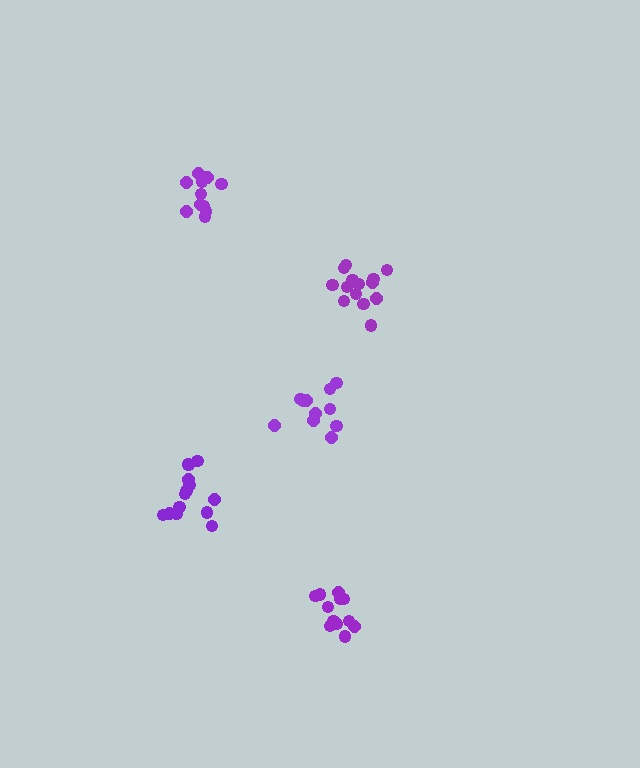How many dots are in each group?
Group 1: 11 dots, Group 2: 14 dots, Group 3: 11 dots, Group 4: 13 dots, Group 5: 15 dots (64 total).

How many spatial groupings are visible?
There are 5 spatial groupings.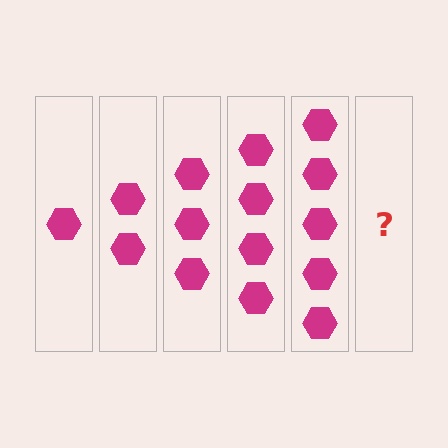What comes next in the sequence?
The next element should be 6 hexagons.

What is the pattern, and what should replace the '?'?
The pattern is that each step adds one more hexagon. The '?' should be 6 hexagons.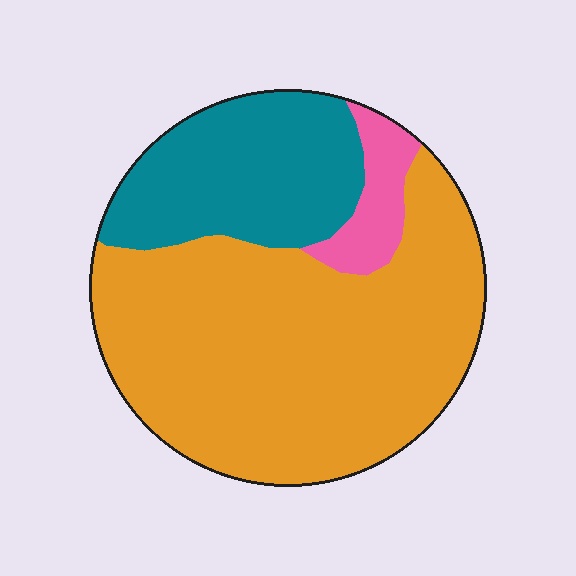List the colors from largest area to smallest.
From largest to smallest: orange, teal, pink.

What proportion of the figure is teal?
Teal takes up about one quarter (1/4) of the figure.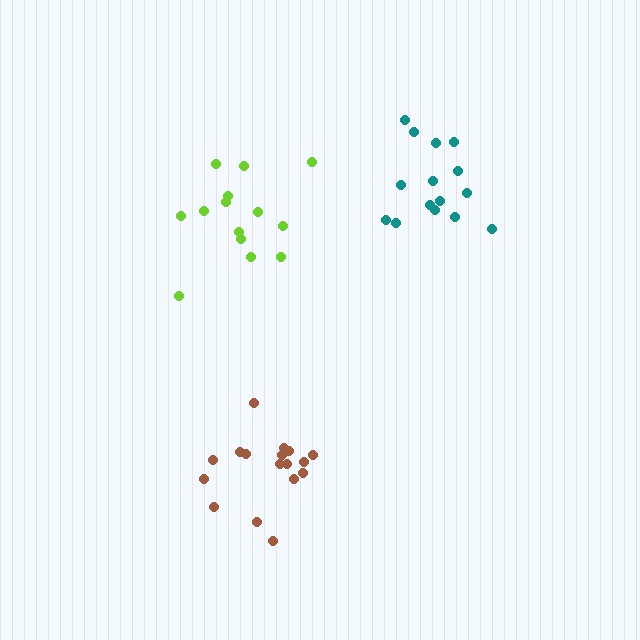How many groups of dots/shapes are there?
There are 3 groups.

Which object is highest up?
The teal cluster is topmost.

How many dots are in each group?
Group 1: 17 dots, Group 2: 15 dots, Group 3: 14 dots (46 total).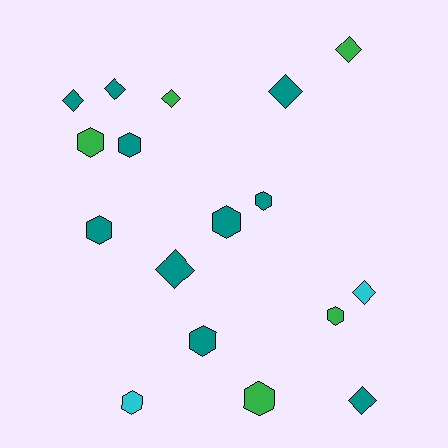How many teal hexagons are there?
There are 5 teal hexagons.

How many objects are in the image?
There are 17 objects.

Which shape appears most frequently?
Hexagon, with 9 objects.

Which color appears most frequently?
Teal, with 10 objects.